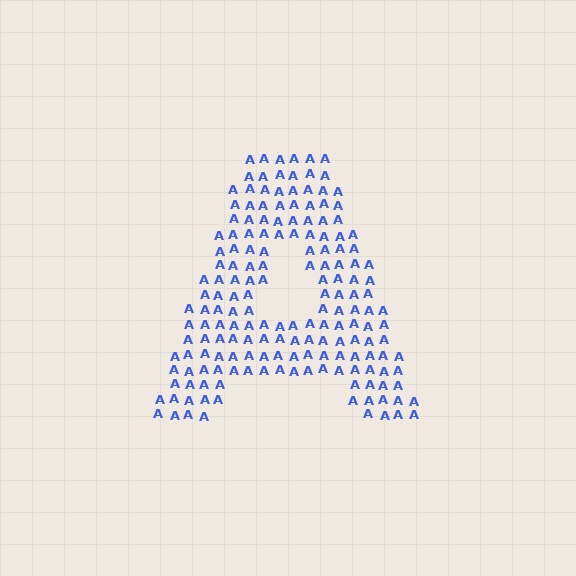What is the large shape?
The large shape is the letter A.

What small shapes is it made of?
It is made of small letter A's.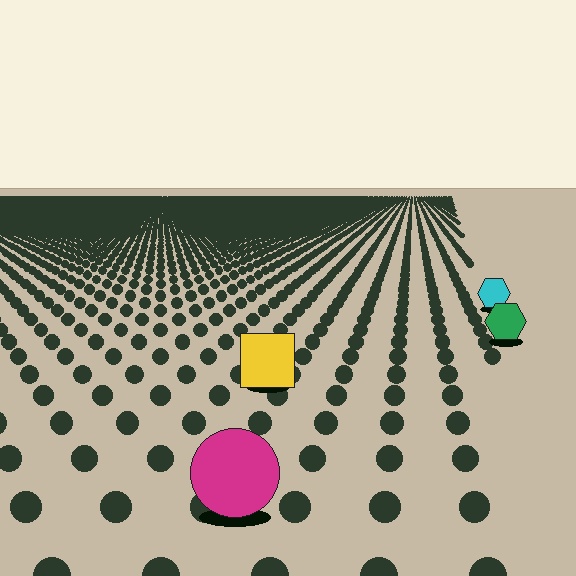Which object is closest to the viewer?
The magenta circle is closest. The texture marks near it are larger and more spread out.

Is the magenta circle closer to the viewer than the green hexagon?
Yes. The magenta circle is closer — you can tell from the texture gradient: the ground texture is coarser near it.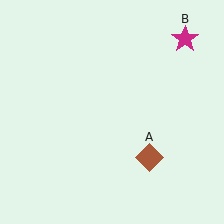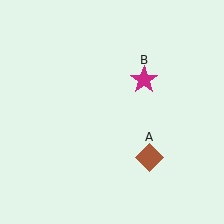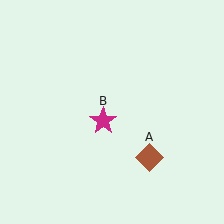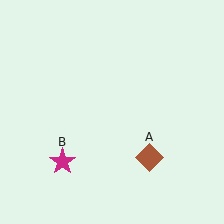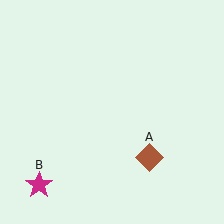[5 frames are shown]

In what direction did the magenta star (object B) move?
The magenta star (object B) moved down and to the left.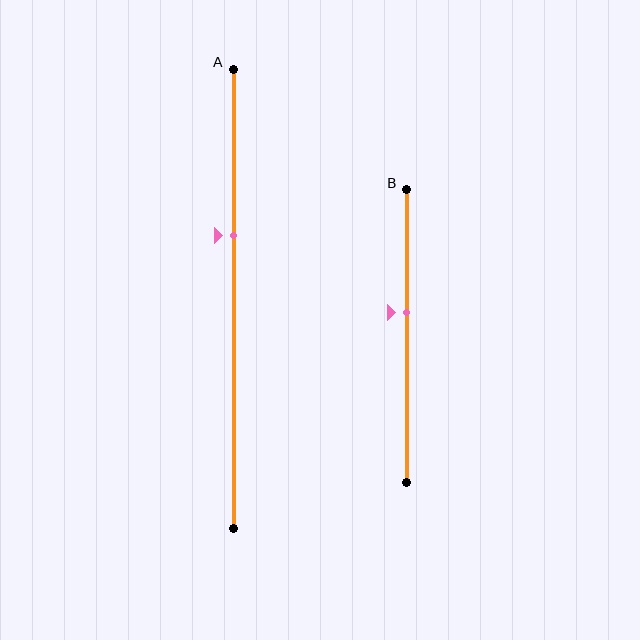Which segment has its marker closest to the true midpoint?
Segment B has its marker closest to the true midpoint.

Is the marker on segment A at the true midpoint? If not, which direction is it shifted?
No, the marker on segment A is shifted upward by about 14% of the segment length.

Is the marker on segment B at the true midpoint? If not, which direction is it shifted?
No, the marker on segment B is shifted upward by about 8% of the segment length.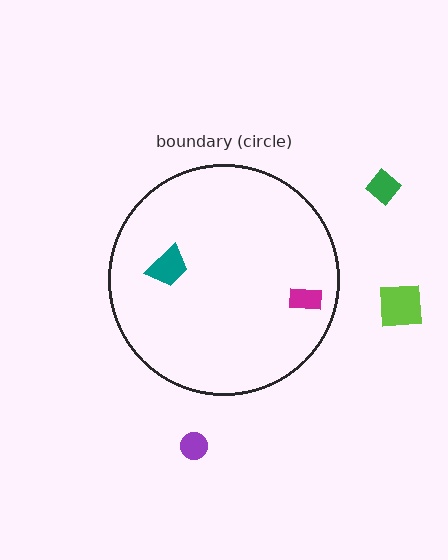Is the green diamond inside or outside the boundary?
Outside.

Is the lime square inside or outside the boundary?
Outside.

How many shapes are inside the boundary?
2 inside, 3 outside.